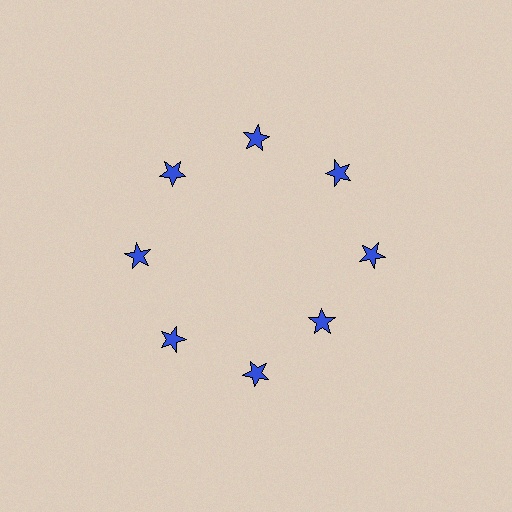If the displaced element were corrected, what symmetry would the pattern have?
It would have 8-fold rotational symmetry — the pattern would map onto itself every 45 degrees.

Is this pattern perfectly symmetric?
No. The 8 blue stars are arranged in a ring, but one element near the 4 o'clock position is pulled inward toward the center, breaking the 8-fold rotational symmetry.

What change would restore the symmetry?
The symmetry would be restored by moving it outward, back onto the ring so that all 8 stars sit at equal angles and equal distance from the center.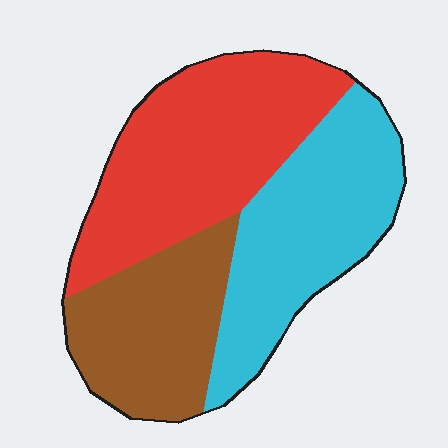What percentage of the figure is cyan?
Cyan takes up about one third (1/3) of the figure.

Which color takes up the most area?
Red, at roughly 40%.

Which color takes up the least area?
Brown, at roughly 25%.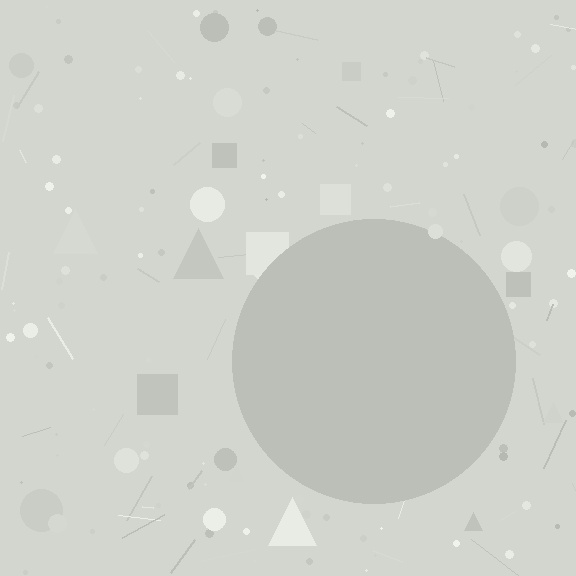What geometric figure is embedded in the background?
A circle is embedded in the background.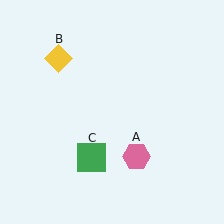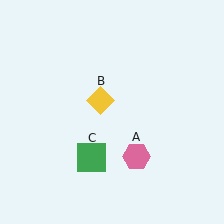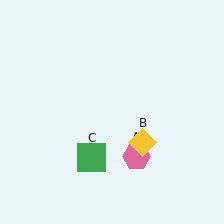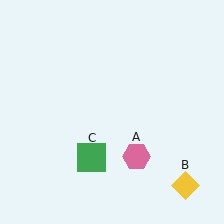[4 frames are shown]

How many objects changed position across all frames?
1 object changed position: yellow diamond (object B).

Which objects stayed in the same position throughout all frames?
Pink hexagon (object A) and green square (object C) remained stationary.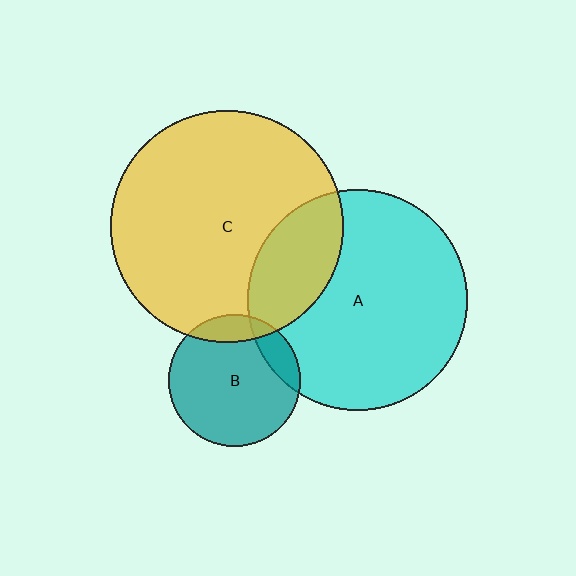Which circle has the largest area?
Circle C (yellow).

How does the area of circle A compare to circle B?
Approximately 2.8 times.